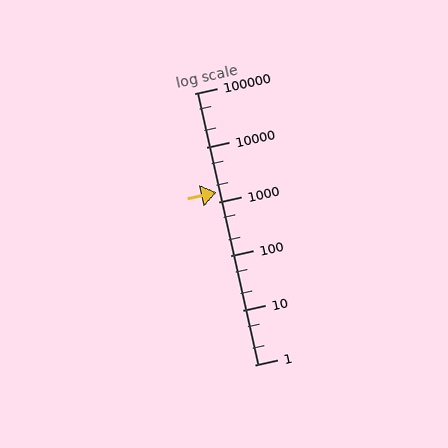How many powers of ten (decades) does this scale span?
The scale spans 5 decades, from 1 to 100000.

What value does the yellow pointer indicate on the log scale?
The pointer indicates approximately 1500.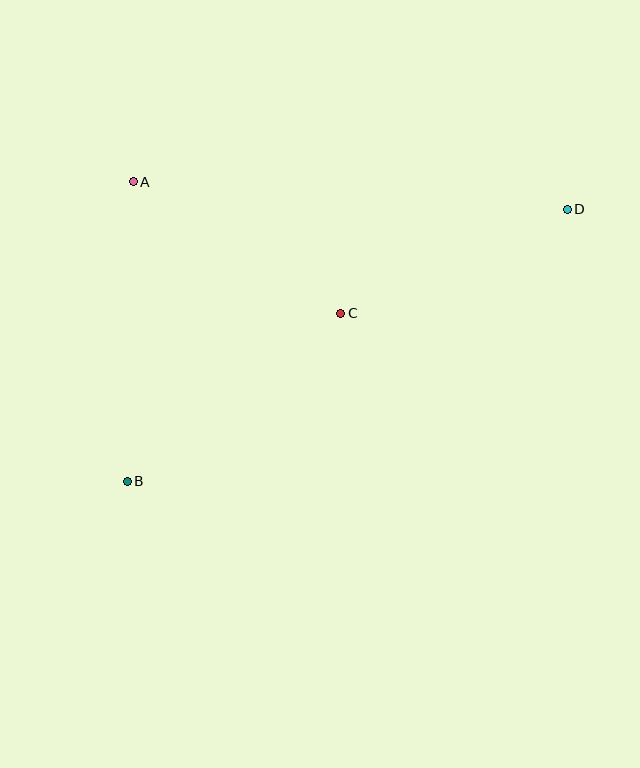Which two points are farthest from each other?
Points B and D are farthest from each other.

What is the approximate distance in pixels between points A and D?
The distance between A and D is approximately 435 pixels.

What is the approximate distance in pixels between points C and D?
The distance between C and D is approximately 249 pixels.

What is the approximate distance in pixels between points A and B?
The distance between A and B is approximately 300 pixels.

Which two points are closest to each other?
Points A and C are closest to each other.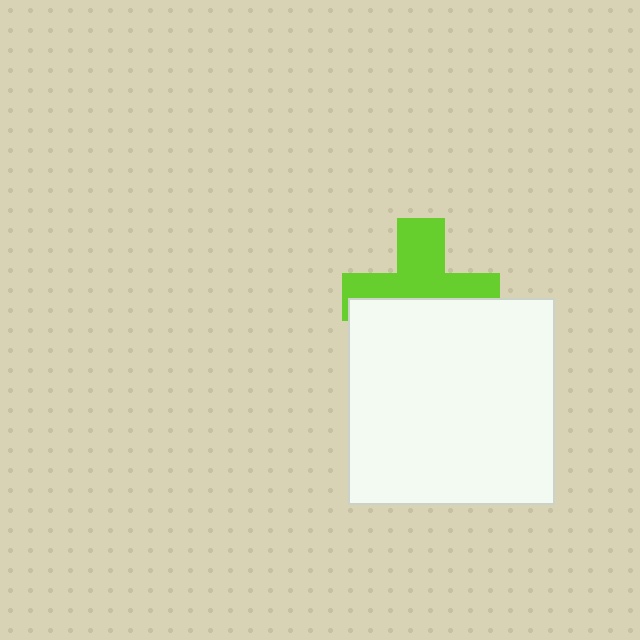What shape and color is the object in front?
The object in front is a white square.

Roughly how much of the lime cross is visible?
About half of it is visible (roughly 51%).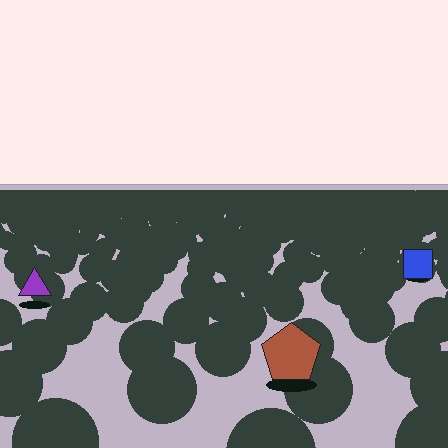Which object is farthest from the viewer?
The blue square is farthest from the viewer. It appears smaller and the ground texture around it is denser.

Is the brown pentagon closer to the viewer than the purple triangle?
Yes. The brown pentagon is closer — you can tell from the texture gradient: the ground texture is coarser near it.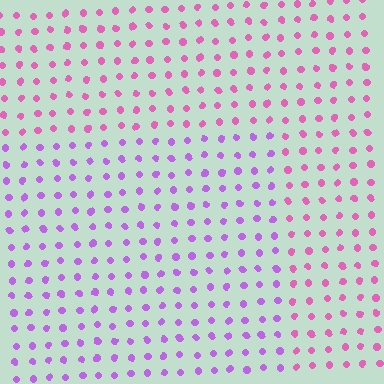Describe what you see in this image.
The image is filled with small pink elements in a uniform arrangement. A rectangle-shaped region is visible where the elements are tinted to a slightly different hue, forming a subtle color boundary.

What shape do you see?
I see a rectangle.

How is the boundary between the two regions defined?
The boundary is defined purely by a slight shift in hue (about 37 degrees). Spacing, size, and orientation are identical on both sides.